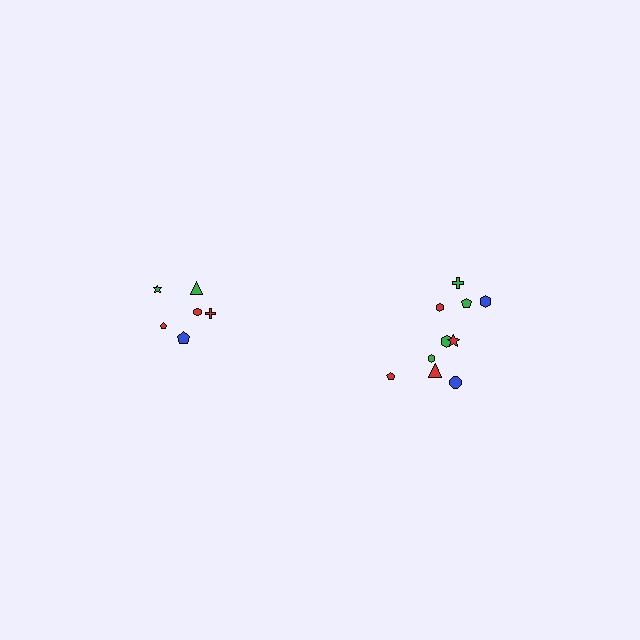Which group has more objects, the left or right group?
The right group.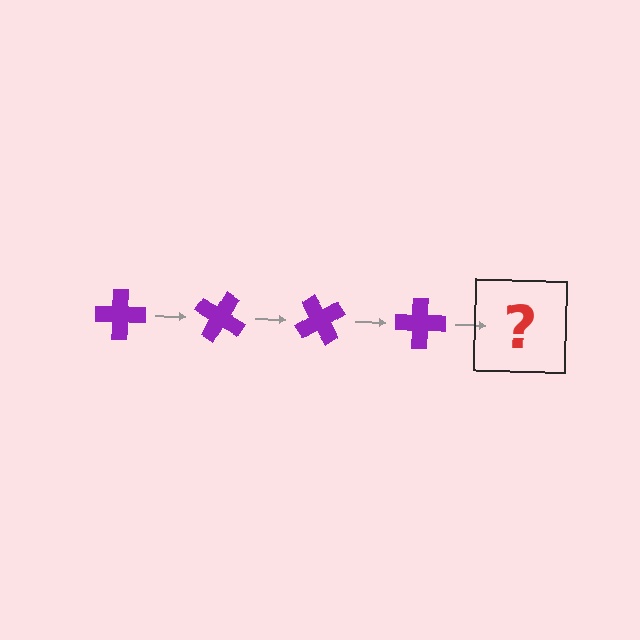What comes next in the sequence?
The next element should be a purple cross rotated 120 degrees.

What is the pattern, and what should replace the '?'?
The pattern is that the cross rotates 30 degrees each step. The '?' should be a purple cross rotated 120 degrees.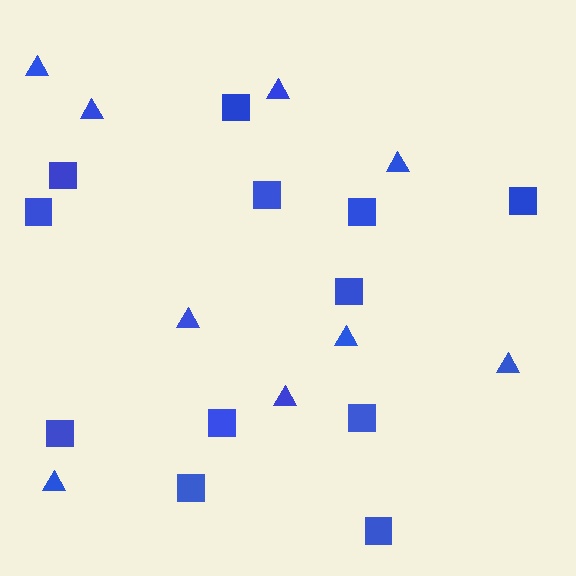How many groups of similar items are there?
There are 2 groups: one group of triangles (9) and one group of squares (12).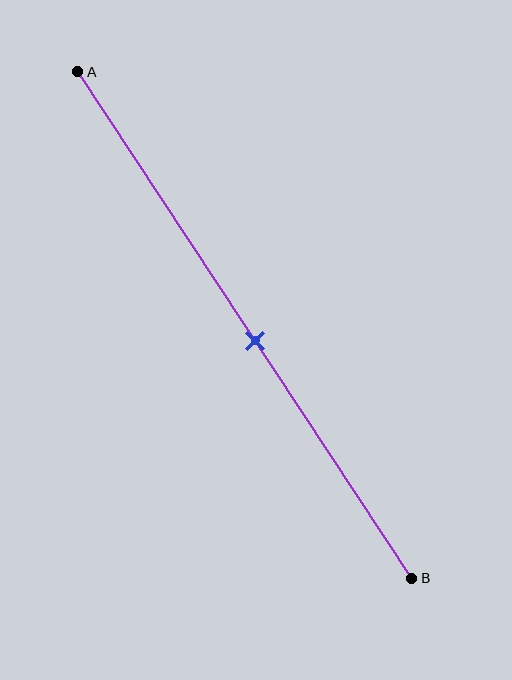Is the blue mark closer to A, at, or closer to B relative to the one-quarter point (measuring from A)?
The blue mark is closer to point B than the one-quarter point of segment AB.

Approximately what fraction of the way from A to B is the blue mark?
The blue mark is approximately 55% of the way from A to B.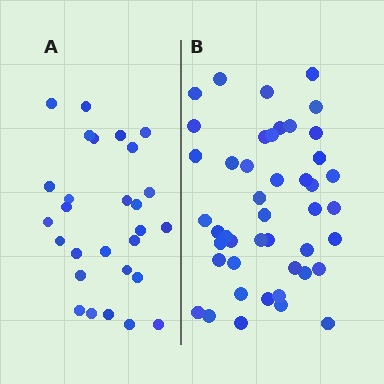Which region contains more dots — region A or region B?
Region B (the right region) has more dots.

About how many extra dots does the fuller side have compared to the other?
Region B has approximately 15 more dots than region A.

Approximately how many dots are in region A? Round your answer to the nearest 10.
About 30 dots. (The exact count is 28, which rounds to 30.)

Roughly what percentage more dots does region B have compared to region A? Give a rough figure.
About 60% more.